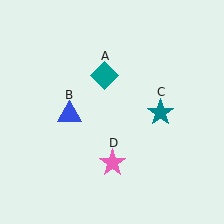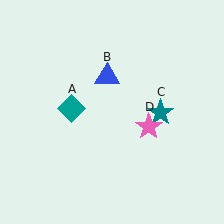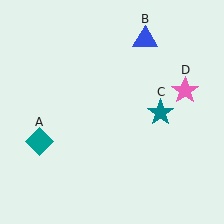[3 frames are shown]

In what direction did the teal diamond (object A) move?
The teal diamond (object A) moved down and to the left.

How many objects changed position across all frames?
3 objects changed position: teal diamond (object A), blue triangle (object B), pink star (object D).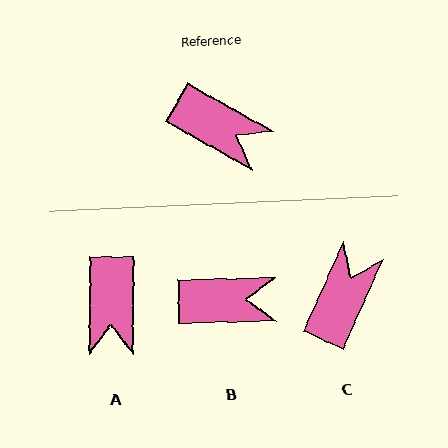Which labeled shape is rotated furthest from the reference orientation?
C, about 95 degrees away.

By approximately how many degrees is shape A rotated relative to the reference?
Approximately 61 degrees clockwise.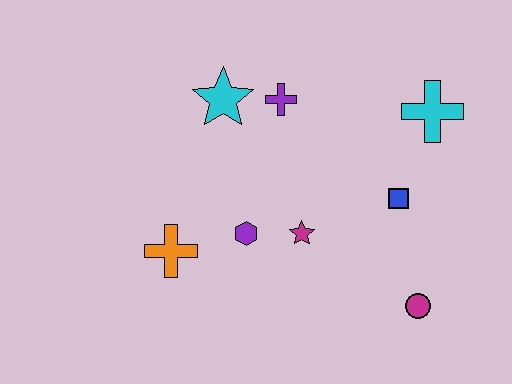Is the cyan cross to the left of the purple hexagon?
No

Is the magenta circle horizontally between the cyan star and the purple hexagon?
No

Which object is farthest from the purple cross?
The magenta circle is farthest from the purple cross.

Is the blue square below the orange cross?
No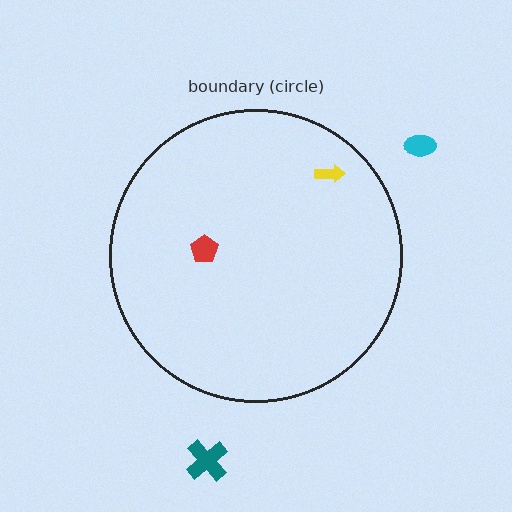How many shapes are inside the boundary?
2 inside, 2 outside.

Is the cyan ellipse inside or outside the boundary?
Outside.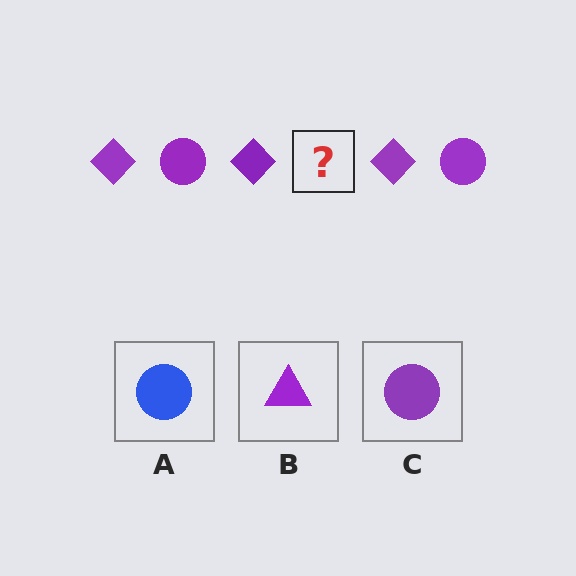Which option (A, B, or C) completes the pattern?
C.